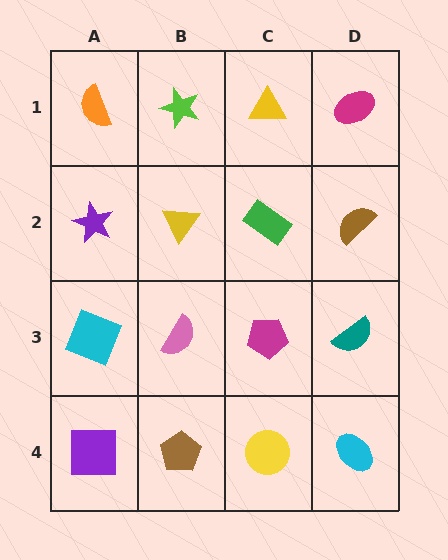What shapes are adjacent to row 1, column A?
A purple star (row 2, column A), a lime star (row 1, column B).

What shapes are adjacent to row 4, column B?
A pink semicircle (row 3, column B), a purple square (row 4, column A), a yellow circle (row 4, column C).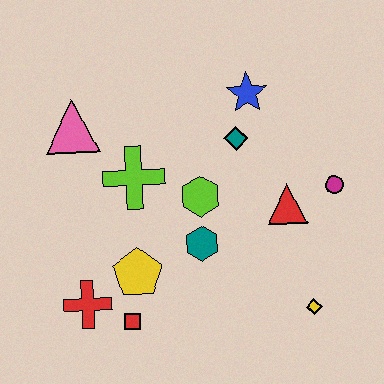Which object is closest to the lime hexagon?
The teal hexagon is closest to the lime hexagon.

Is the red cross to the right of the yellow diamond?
No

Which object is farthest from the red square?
The blue star is farthest from the red square.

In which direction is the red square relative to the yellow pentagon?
The red square is below the yellow pentagon.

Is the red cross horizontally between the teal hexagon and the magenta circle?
No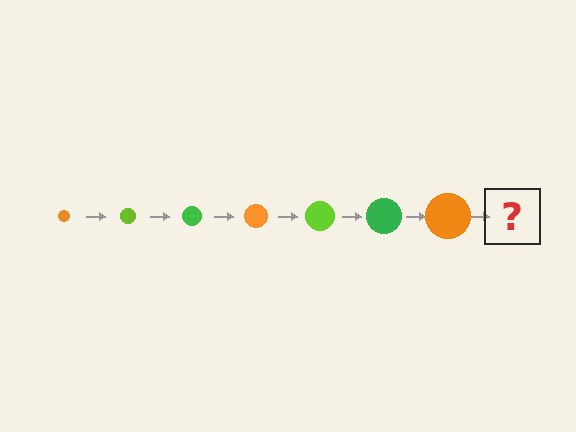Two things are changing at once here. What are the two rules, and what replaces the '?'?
The two rules are that the circle grows larger each step and the color cycles through orange, lime, and green. The '?' should be a lime circle, larger than the previous one.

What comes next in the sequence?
The next element should be a lime circle, larger than the previous one.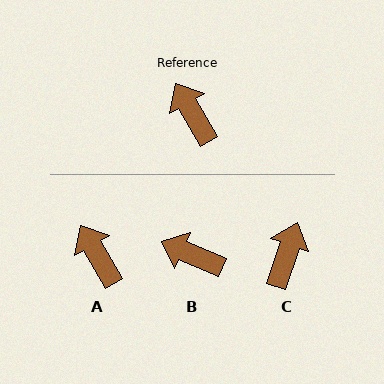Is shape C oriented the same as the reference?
No, it is off by about 49 degrees.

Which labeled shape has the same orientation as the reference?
A.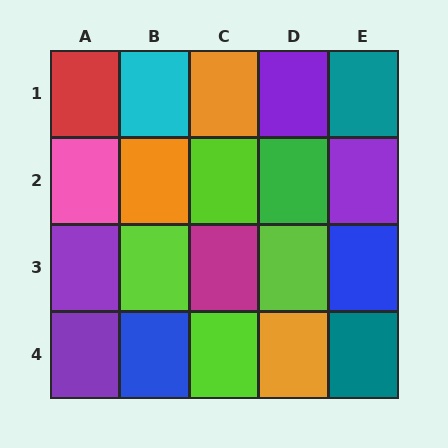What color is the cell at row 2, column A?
Pink.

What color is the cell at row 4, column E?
Teal.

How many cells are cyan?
1 cell is cyan.